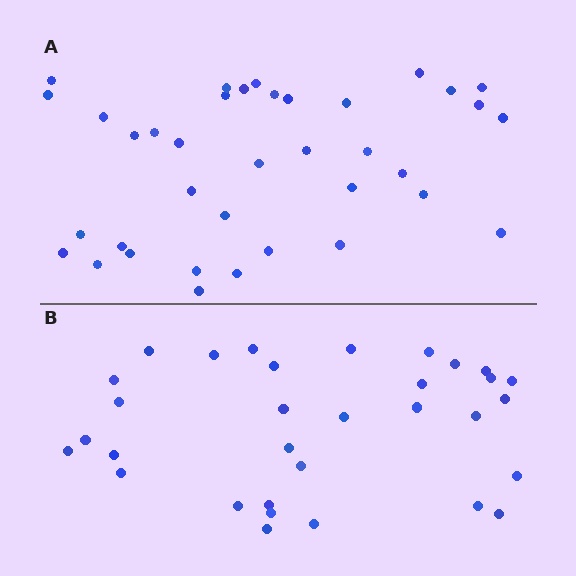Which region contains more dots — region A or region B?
Region A (the top region) has more dots.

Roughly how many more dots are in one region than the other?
Region A has about 5 more dots than region B.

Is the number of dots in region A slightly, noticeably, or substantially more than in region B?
Region A has only slightly more — the two regions are fairly close. The ratio is roughly 1.2 to 1.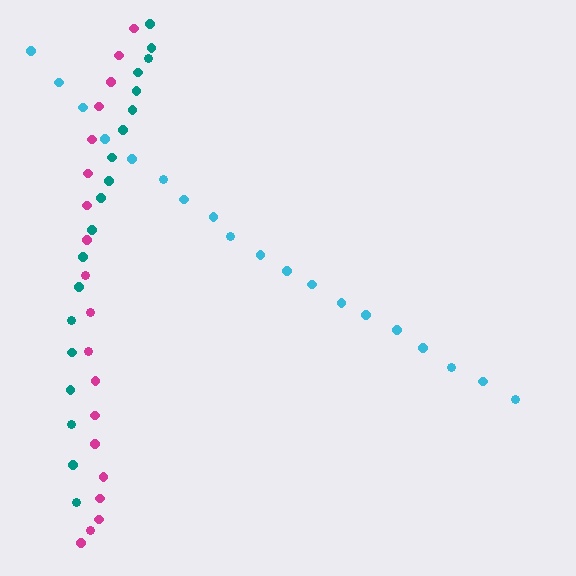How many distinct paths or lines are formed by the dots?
There are 3 distinct paths.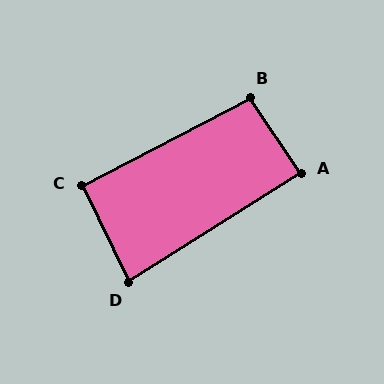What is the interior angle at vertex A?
Approximately 88 degrees (approximately right).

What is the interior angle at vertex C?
Approximately 92 degrees (approximately right).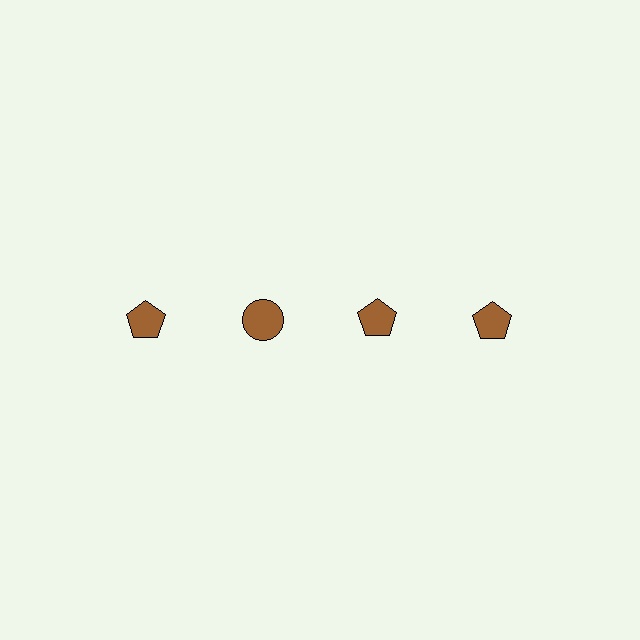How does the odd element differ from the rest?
It has a different shape: circle instead of pentagon.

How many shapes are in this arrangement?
There are 4 shapes arranged in a grid pattern.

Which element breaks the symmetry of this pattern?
The brown circle in the top row, second from left column breaks the symmetry. All other shapes are brown pentagons.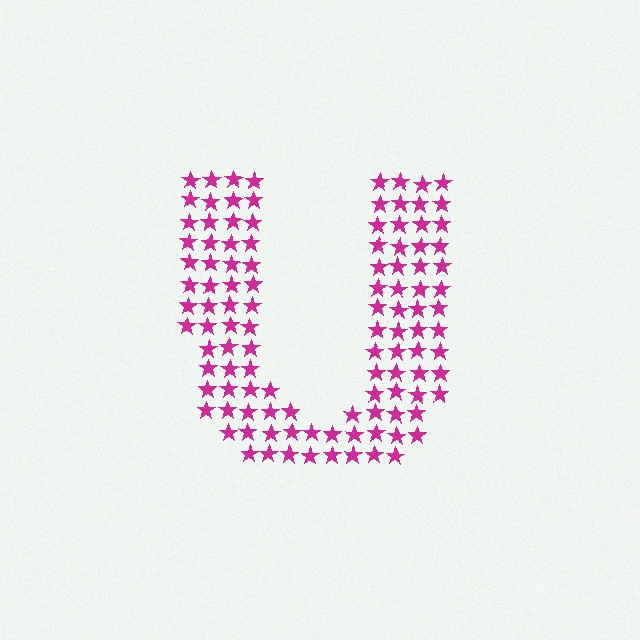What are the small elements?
The small elements are stars.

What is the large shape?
The large shape is the letter U.